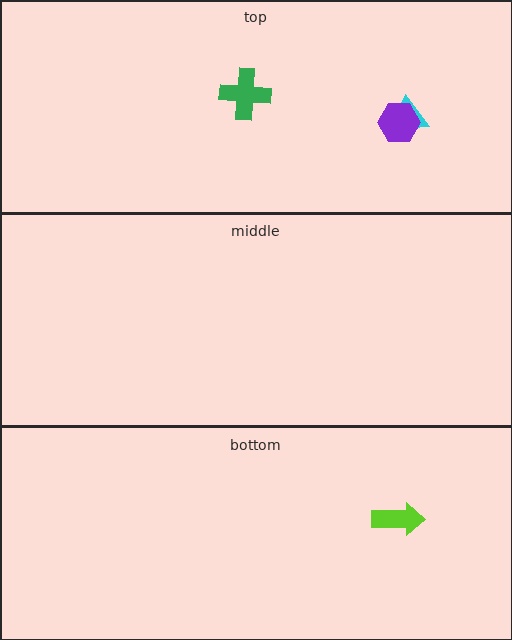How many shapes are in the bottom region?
1.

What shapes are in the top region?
The cyan triangle, the green cross, the purple hexagon.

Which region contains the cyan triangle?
The top region.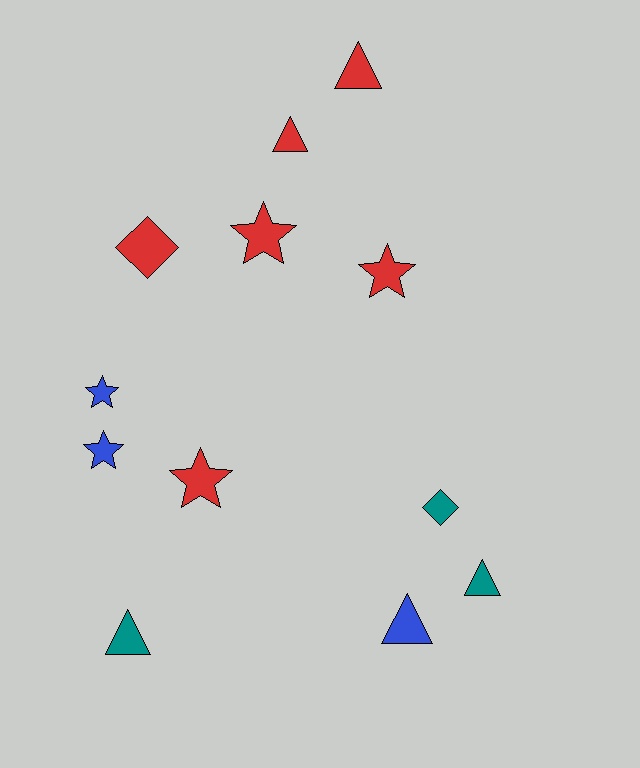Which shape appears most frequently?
Triangle, with 5 objects.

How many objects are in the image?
There are 12 objects.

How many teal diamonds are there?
There is 1 teal diamond.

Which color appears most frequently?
Red, with 6 objects.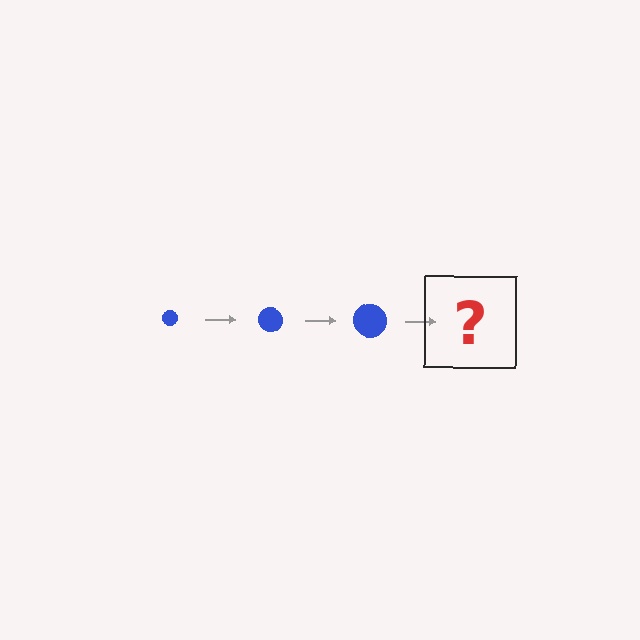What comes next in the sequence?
The next element should be a blue circle, larger than the previous one.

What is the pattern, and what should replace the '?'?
The pattern is that the circle gets progressively larger each step. The '?' should be a blue circle, larger than the previous one.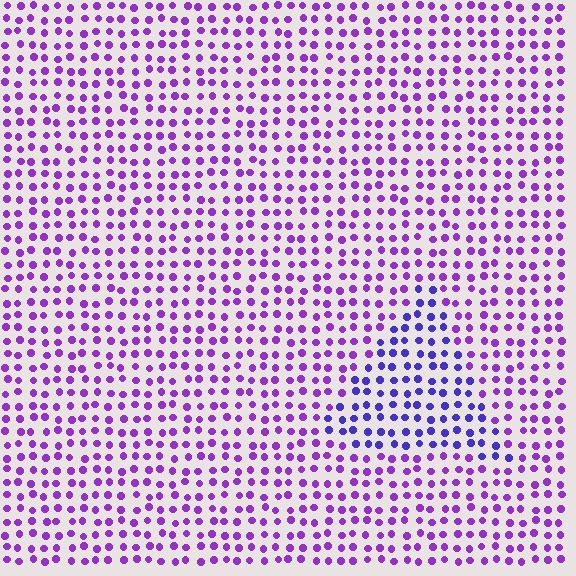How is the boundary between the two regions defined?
The boundary is defined purely by a slight shift in hue (about 32 degrees). Spacing, size, and orientation are identical on both sides.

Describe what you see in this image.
The image is filled with small purple elements in a uniform arrangement. A triangle-shaped region is visible where the elements are tinted to a slightly different hue, forming a subtle color boundary.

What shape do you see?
I see a triangle.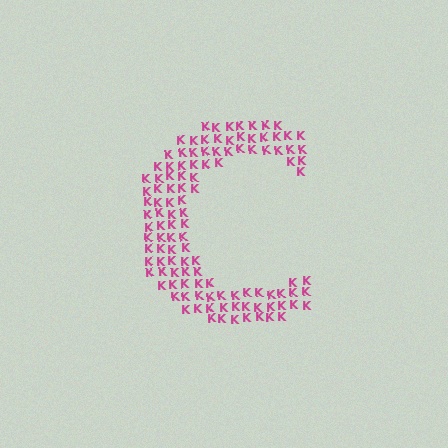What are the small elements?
The small elements are letter K's.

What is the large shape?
The large shape is the letter C.